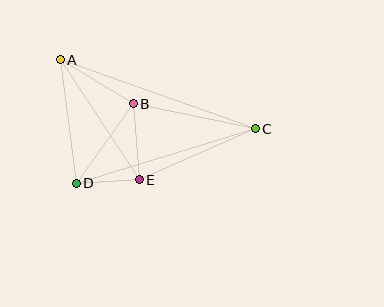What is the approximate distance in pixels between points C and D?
The distance between C and D is approximately 187 pixels.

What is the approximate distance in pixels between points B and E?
The distance between B and E is approximately 76 pixels.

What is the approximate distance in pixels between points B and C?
The distance between B and C is approximately 124 pixels.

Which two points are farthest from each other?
Points A and C are farthest from each other.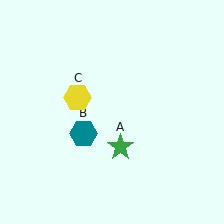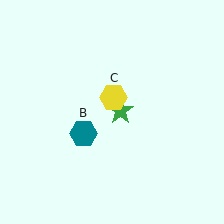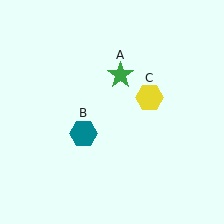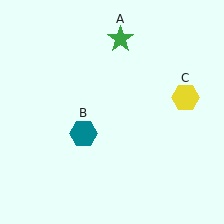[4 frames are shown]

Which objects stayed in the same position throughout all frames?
Teal hexagon (object B) remained stationary.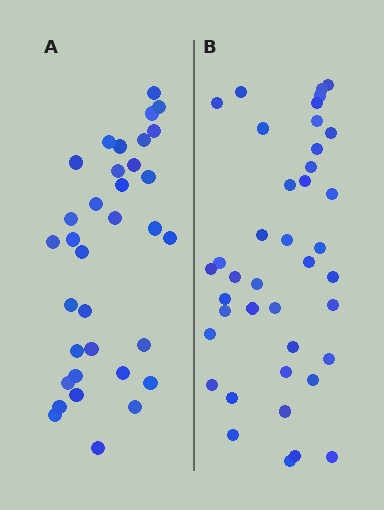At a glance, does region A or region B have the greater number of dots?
Region B (the right region) has more dots.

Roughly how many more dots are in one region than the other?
Region B has about 6 more dots than region A.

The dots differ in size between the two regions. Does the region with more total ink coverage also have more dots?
No. Region A has more total ink coverage because its dots are larger, but region B actually contains more individual dots. Total area can be misleading — the number of items is what matters here.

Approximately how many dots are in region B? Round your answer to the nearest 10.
About 40 dots.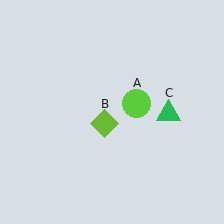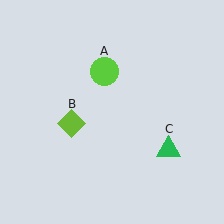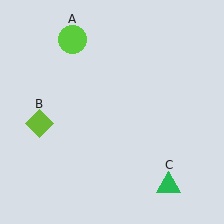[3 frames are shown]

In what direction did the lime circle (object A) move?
The lime circle (object A) moved up and to the left.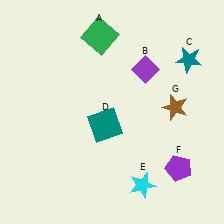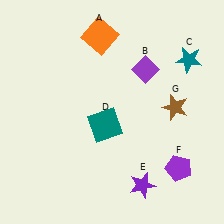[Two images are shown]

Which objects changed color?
A changed from green to orange. E changed from cyan to purple.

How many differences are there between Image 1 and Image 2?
There are 2 differences between the two images.